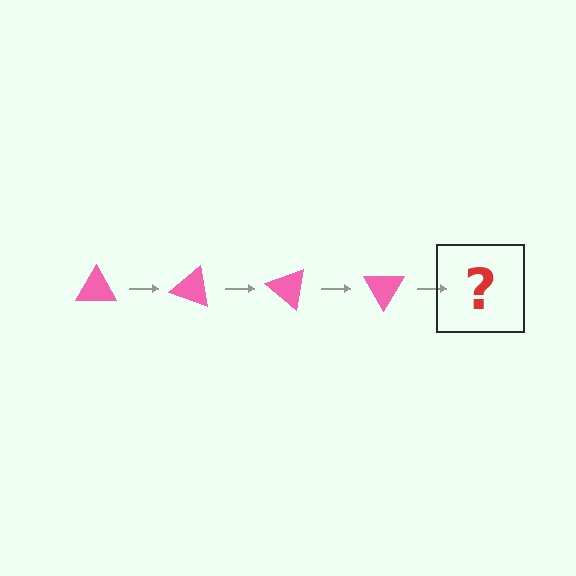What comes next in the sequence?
The next element should be a pink triangle rotated 80 degrees.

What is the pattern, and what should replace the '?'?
The pattern is that the triangle rotates 20 degrees each step. The '?' should be a pink triangle rotated 80 degrees.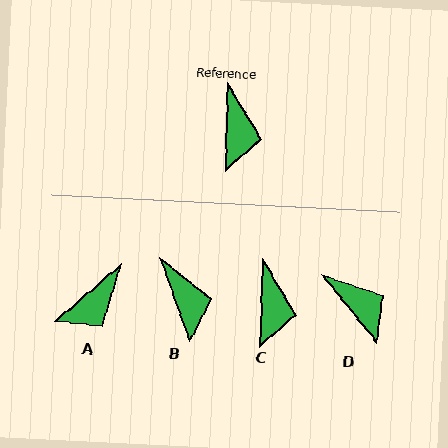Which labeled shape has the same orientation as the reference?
C.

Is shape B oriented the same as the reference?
No, it is off by about 21 degrees.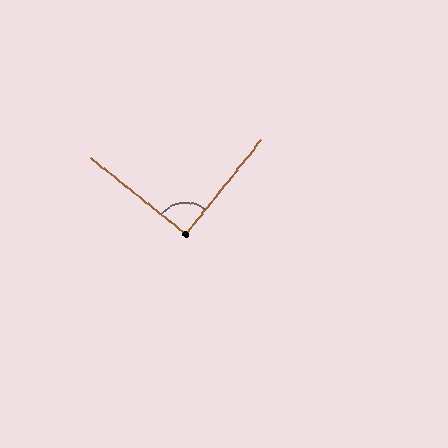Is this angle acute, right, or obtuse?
It is approximately a right angle.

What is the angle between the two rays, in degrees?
Approximately 90 degrees.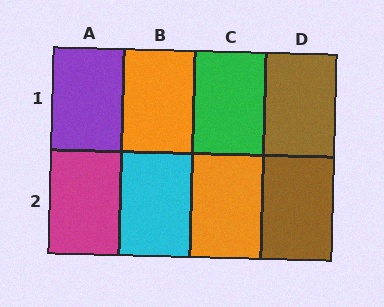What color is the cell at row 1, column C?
Green.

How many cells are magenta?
1 cell is magenta.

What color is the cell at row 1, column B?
Orange.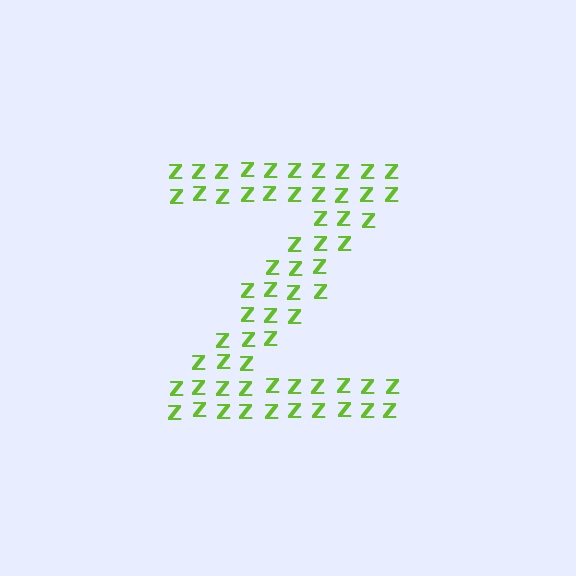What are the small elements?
The small elements are letter Z's.